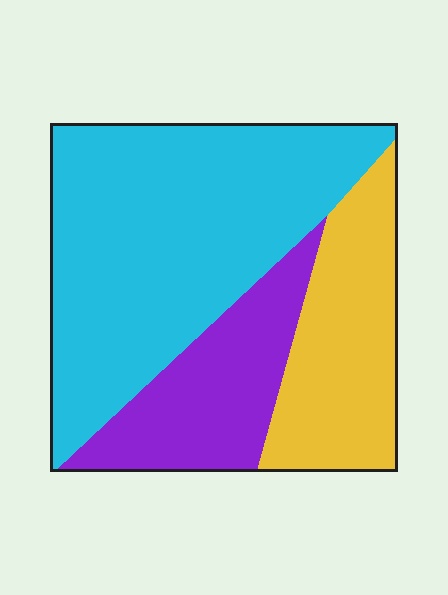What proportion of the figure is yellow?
Yellow takes up about one quarter (1/4) of the figure.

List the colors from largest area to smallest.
From largest to smallest: cyan, yellow, purple.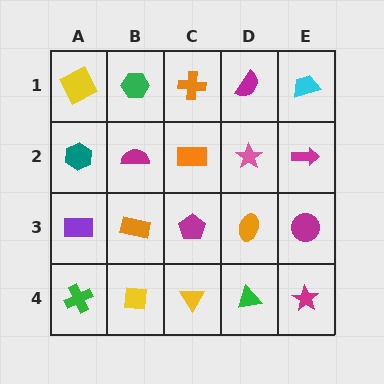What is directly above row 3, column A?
A teal hexagon.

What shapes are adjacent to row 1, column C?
An orange rectangle (row 2, column C), a green hexagon (row 1, column B), a magenta semicircle (row 1, column D).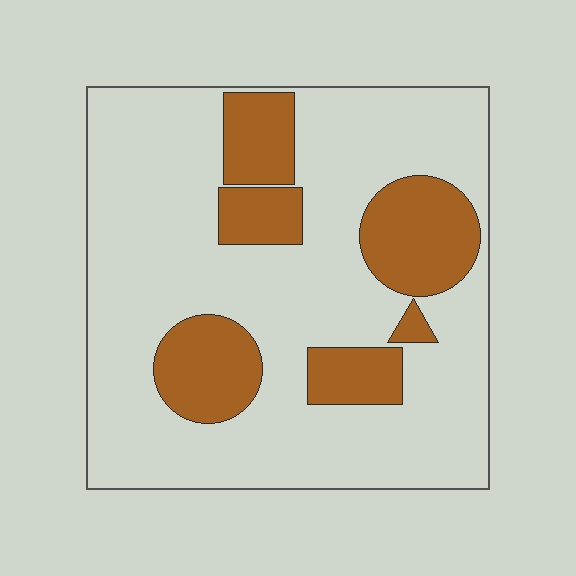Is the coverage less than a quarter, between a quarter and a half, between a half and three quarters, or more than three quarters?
Less than a quarter.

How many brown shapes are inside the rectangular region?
6.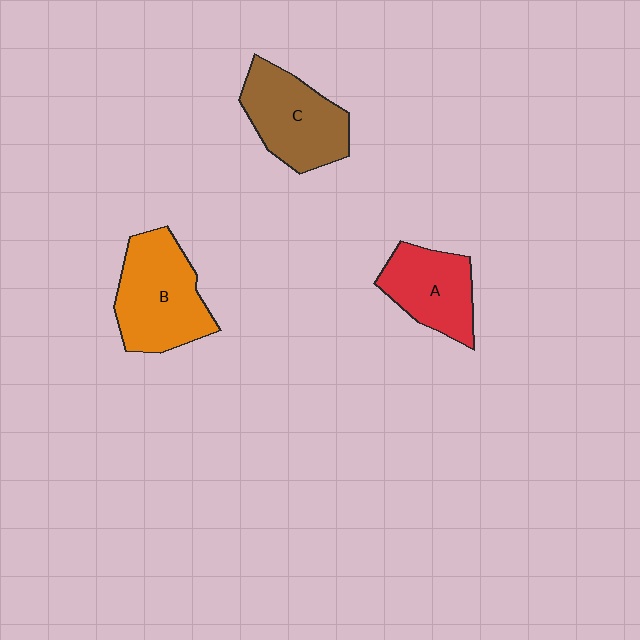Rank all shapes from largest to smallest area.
From largest to smallest: B (orange), C (brown), A (red).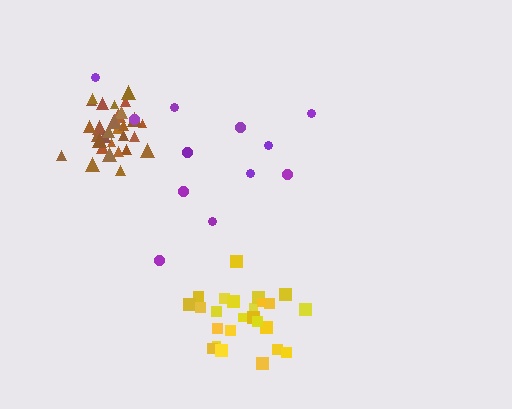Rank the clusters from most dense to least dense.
brown, yellow, purple.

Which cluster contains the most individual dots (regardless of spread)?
Brown (31).